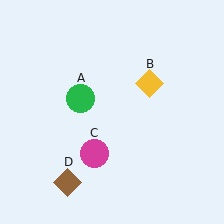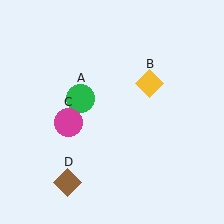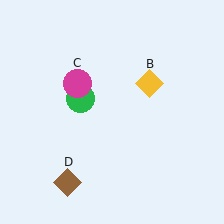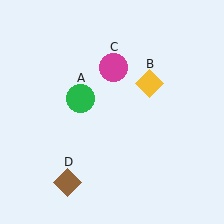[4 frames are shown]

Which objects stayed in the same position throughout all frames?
Green circle (object A) and yellow diamond (object B) and brown diamond (object D) remained stationary.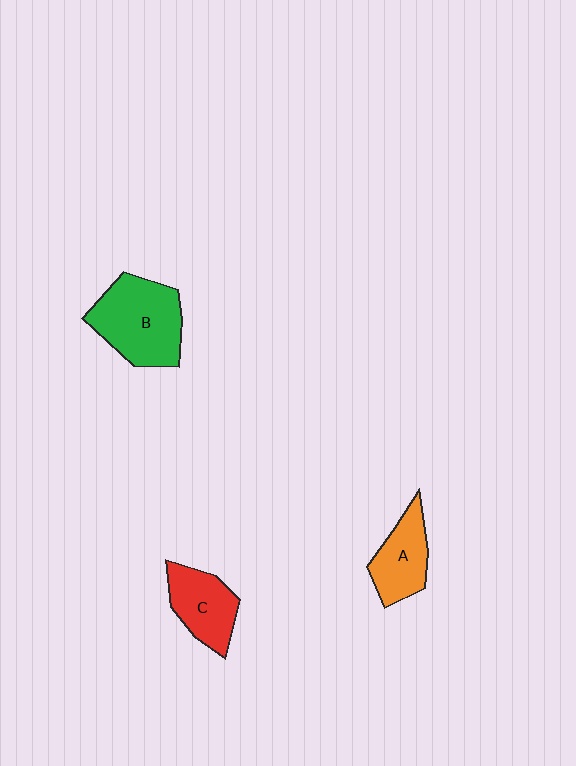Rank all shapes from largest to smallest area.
From largest to smallest: B (green), C (red), A (orange).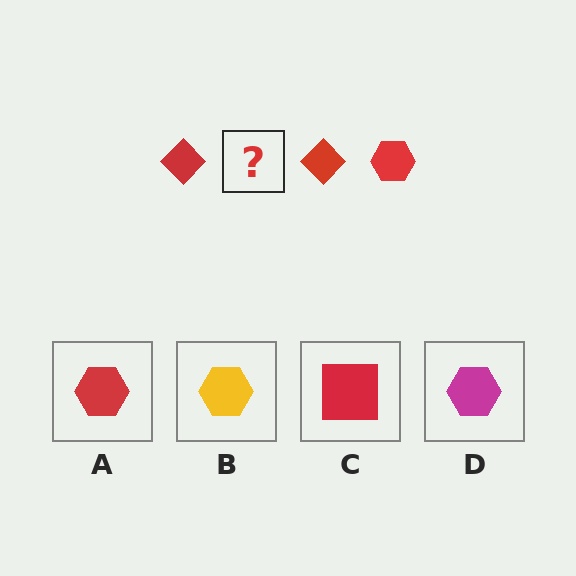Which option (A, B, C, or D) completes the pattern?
A.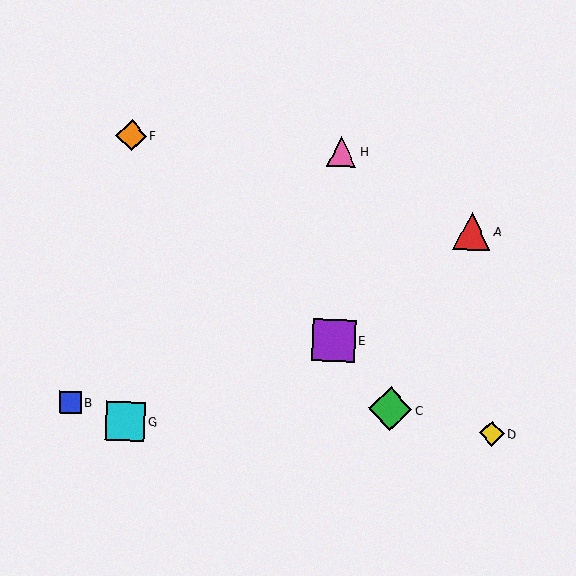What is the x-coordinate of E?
Object E is at x≈334.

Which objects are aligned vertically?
Objects E, H are aligned vertically.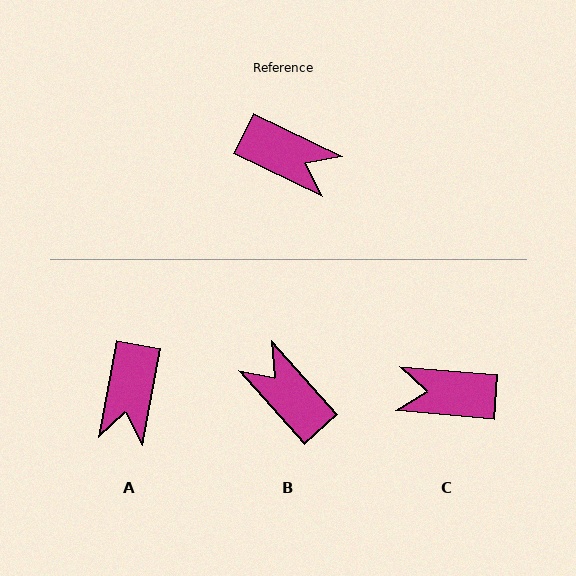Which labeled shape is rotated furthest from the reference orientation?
C, about 159 degrees away.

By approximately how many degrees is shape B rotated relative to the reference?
Approximately 158 degrees counter-clockwise.